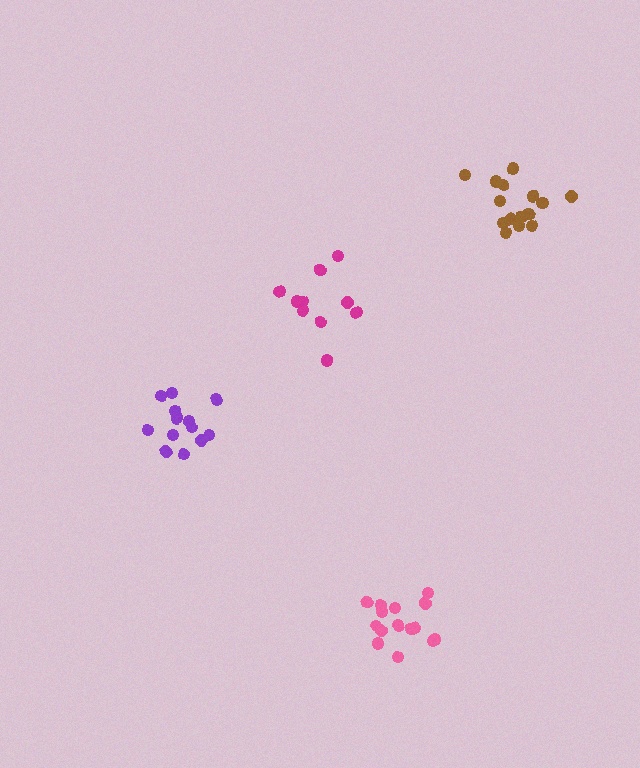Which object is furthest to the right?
The brown cluster is rightmost.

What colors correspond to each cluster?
The clusters are colored: brown, magenta, purple, pink.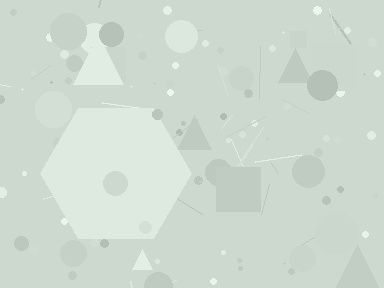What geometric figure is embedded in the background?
A hexagon is embedded in the background.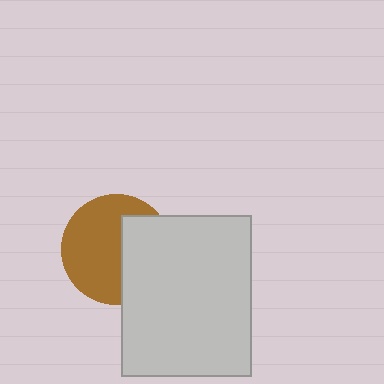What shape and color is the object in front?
The object in front is a light gray rectangle.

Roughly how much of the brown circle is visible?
About half of it is visible (roughly 61%).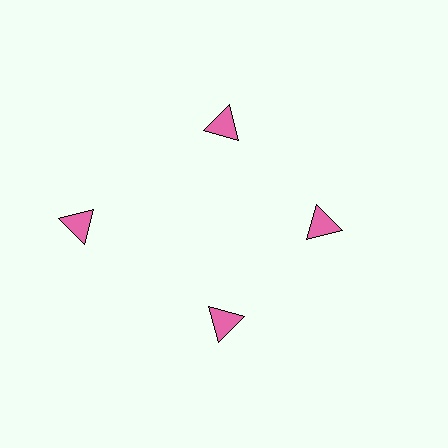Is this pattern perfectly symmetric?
No. The 4 pink triangles are arranged in a ring, but one element near the 9 o'clock position is pushed outward from the center, breaking the 4-fold rotational symmetry.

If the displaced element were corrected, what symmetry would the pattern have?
It would have 4-fold rotational symmetry — the pattern would map onto itself every 90 degrees.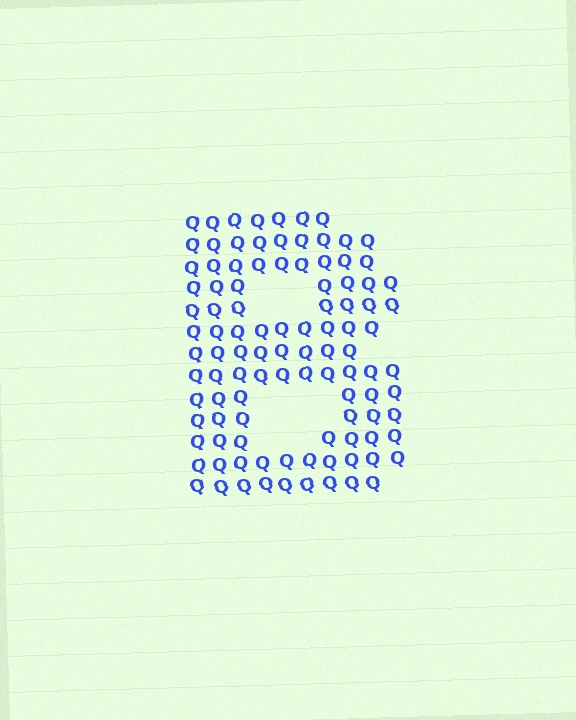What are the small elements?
The small elements are letter Q's.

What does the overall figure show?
The overall figure shows the letter B.